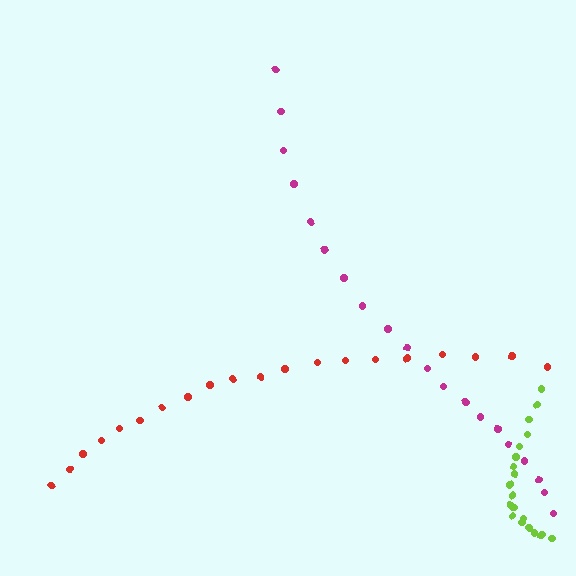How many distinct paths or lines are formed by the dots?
There are 3 distinct paths.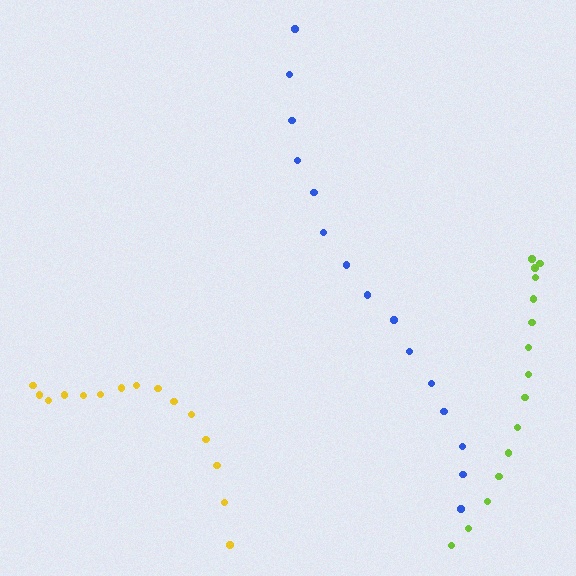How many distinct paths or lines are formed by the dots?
There are 3 distinct paths.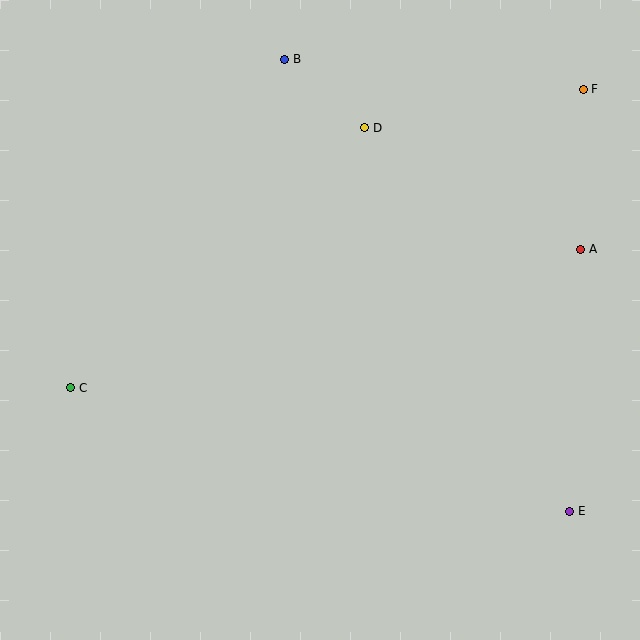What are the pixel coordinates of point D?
Point D is at (365, 128).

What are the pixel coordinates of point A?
Point A is at (581, 249).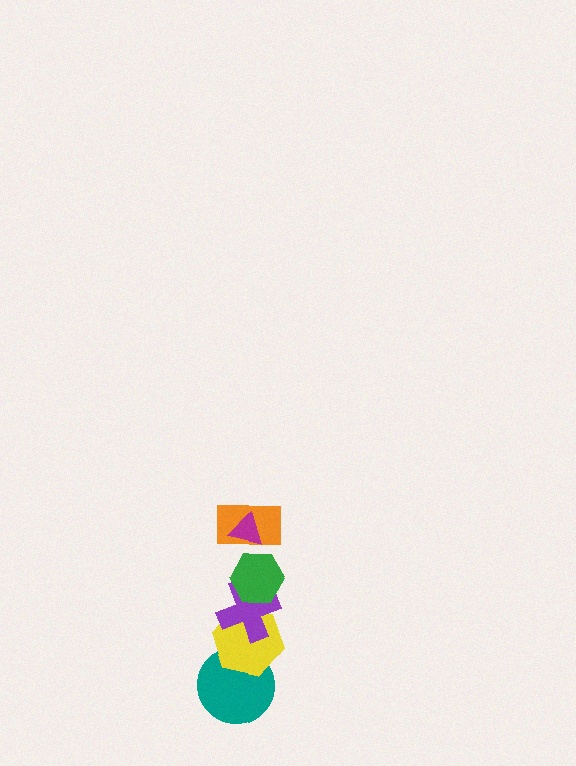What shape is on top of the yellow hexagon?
The purple cross is on top of the yellow hexagon.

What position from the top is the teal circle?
The teal circle is 6th from the top.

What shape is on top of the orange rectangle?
The magenta triangle is on top of the orange rectangle.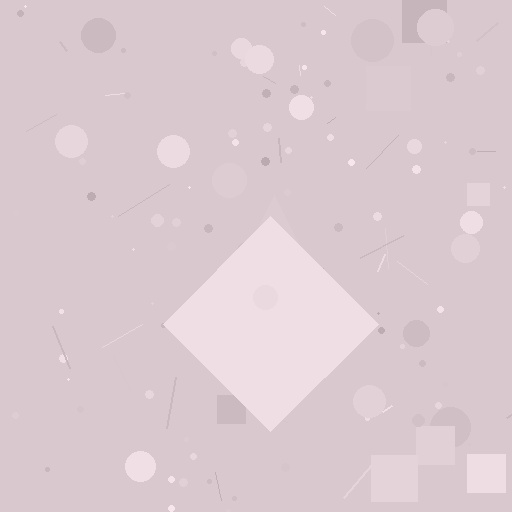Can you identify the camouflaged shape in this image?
The camouflaged shape is a diamond.